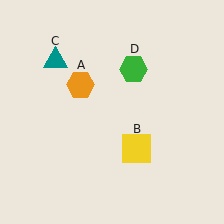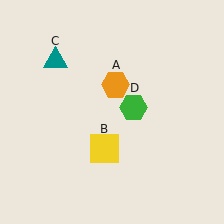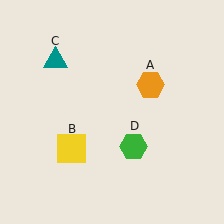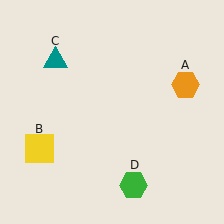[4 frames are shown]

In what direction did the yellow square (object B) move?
The yellow square (object B) moved left.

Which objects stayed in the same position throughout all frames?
Teal triangle (object C) remained stationary.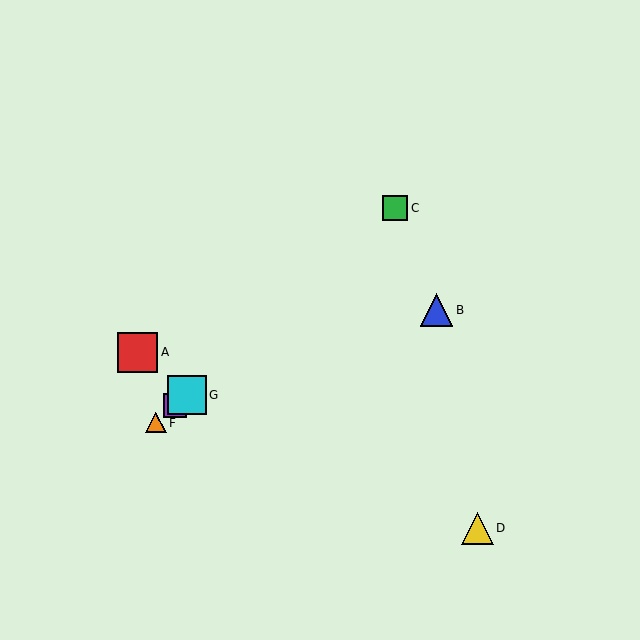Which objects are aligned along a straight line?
Objects C, E, F, G are aligned along a straight line.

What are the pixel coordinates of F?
Object F is at (156, 423).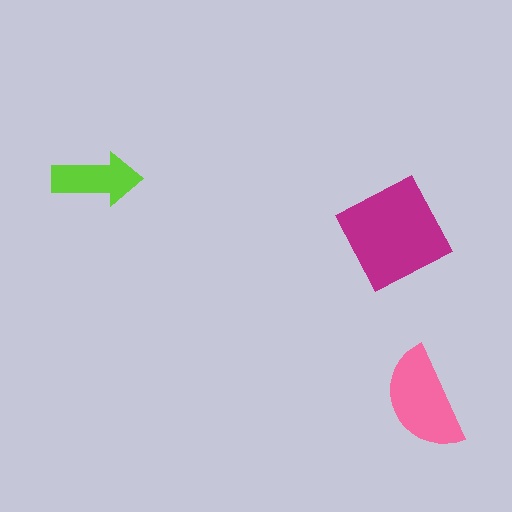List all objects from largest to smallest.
The magenta square, the pink semicircle, the lime arrow.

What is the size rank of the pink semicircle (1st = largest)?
2nd.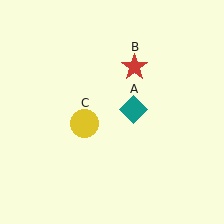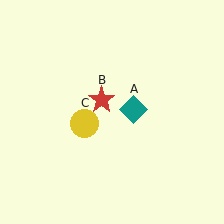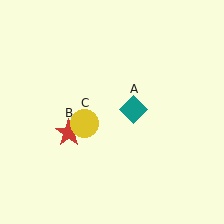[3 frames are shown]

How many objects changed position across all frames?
1 object changed position: red star (object B).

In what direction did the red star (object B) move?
The red star (object B) moved down and to the left.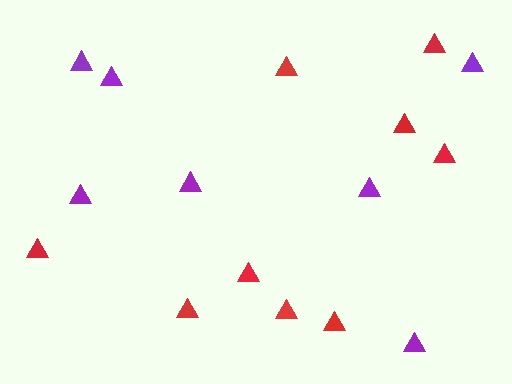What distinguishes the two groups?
There are 2 groups: one group of red triangles (9) and one group of purple triangles (7).